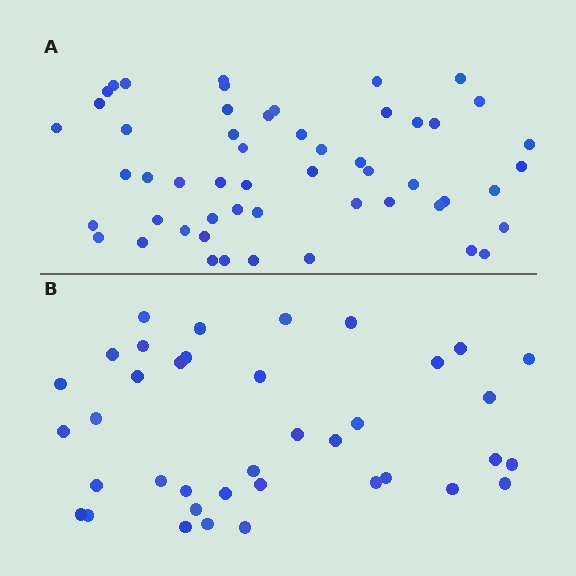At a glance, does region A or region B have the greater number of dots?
Region A (the top region) has more dots.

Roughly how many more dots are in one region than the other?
Region A has approximately 15 more dots than region B.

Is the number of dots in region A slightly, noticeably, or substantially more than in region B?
Region A has noticeably more, but not dramatically so. The ratio is roughly 1.4 to 1.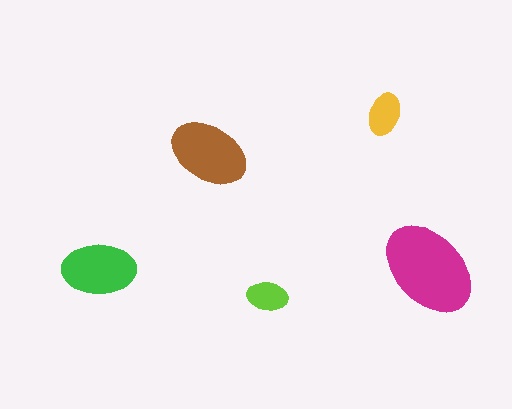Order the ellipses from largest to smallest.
the magenta one, the brown one, the green one, the yellow one, the lime one.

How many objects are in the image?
There are 5 objects in the image.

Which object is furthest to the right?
The magenta ellipse is rightmost.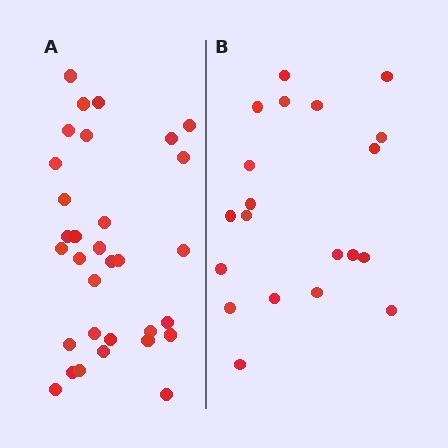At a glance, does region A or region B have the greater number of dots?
Region A (the left region) has more dots.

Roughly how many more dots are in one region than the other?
Region A has roughly 12 or so more dots than region B.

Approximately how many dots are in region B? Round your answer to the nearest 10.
About 20 dots.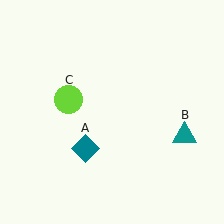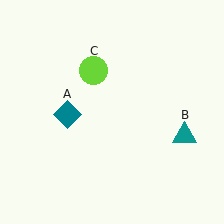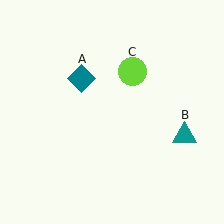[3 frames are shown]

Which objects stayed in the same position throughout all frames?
Teal triangle (object B) remained stationary.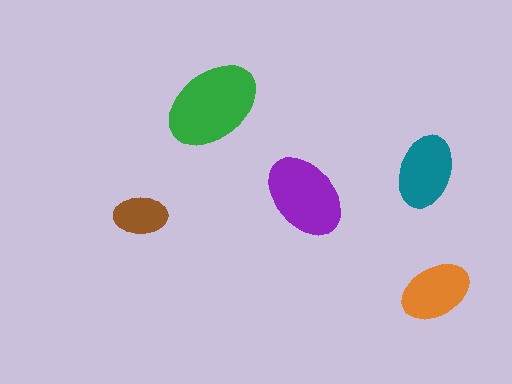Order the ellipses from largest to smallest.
the green one, the purple one, the teal one, the orange one, the brown one.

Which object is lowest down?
The orange ellipse is bottommost.